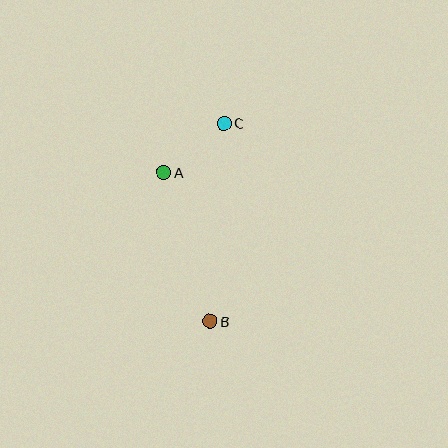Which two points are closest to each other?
Points A and C are closest to each other.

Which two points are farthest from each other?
Points B and C are farthest from each other.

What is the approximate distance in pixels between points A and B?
The distance between A and B is approximately 156 pixels.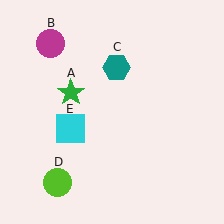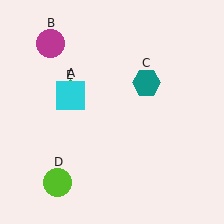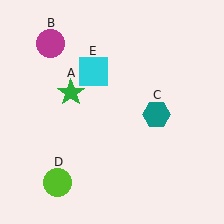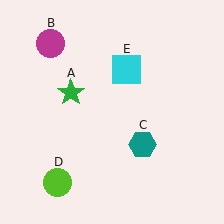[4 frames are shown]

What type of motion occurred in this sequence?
The teal hexagon (object C), cyan square (object E) rotated clockwise around the center of the scene.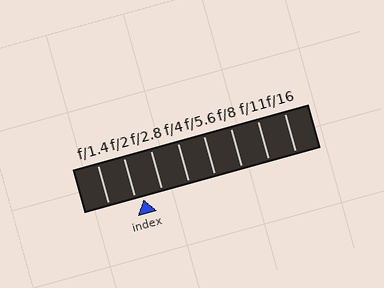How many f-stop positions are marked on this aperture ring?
There are 8 f-stop positions marked.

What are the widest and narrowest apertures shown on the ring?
The widest aperture shown is f/1.4 and the narrowest is f/16.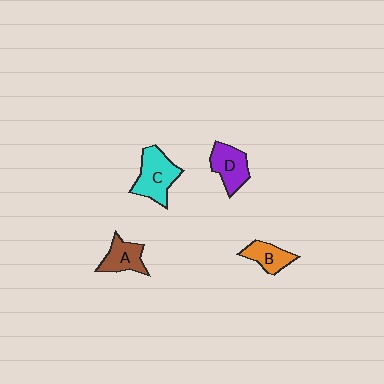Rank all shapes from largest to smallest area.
From largest to smallest: C (cyan), D (purple), A (brown), B (orange).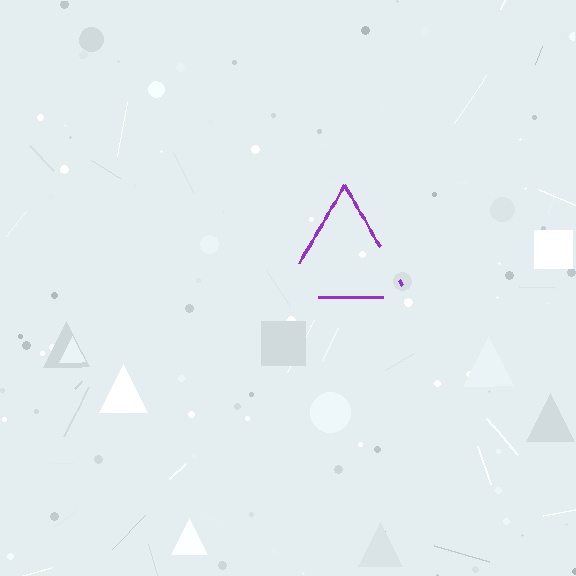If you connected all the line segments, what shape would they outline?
They would outline a triangle.